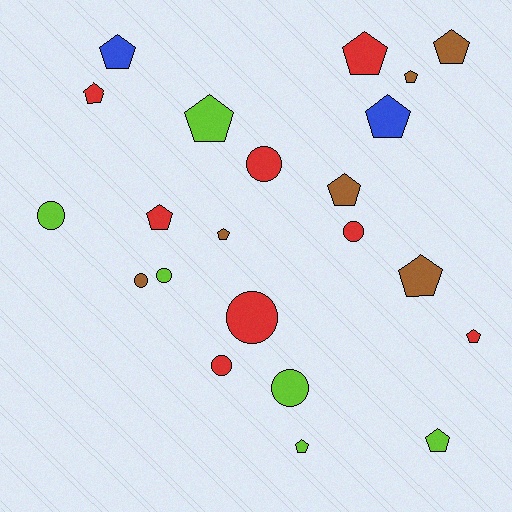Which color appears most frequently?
Red, with 8 objects.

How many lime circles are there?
There are 3 lime circles.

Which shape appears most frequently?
Pentagon, with 14 objects.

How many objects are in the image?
There are 22 objects.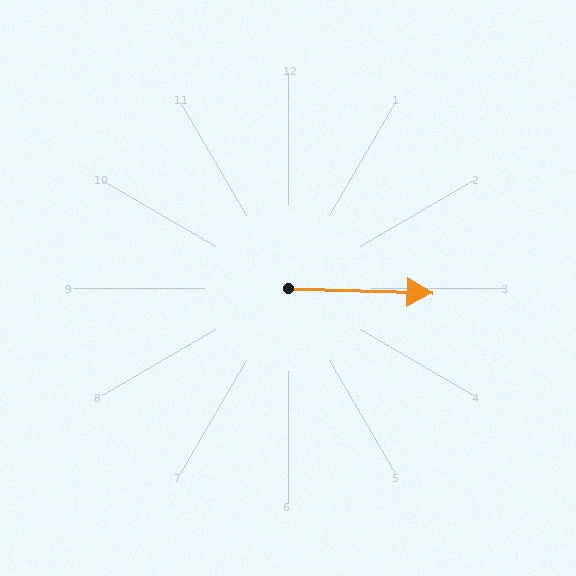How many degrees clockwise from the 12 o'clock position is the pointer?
Approximately 92 degrees.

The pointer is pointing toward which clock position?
Roughly 3 o'clock.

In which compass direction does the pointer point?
East.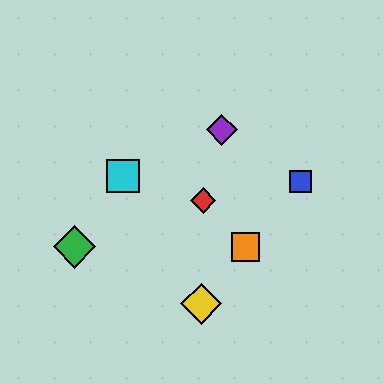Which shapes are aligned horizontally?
The green diamond, the orange square are aligned horizontally.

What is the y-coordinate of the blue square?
The blue square is at y≈181.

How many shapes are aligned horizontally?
2 shapes (the green diamond, the orange square) are aligned horizontally.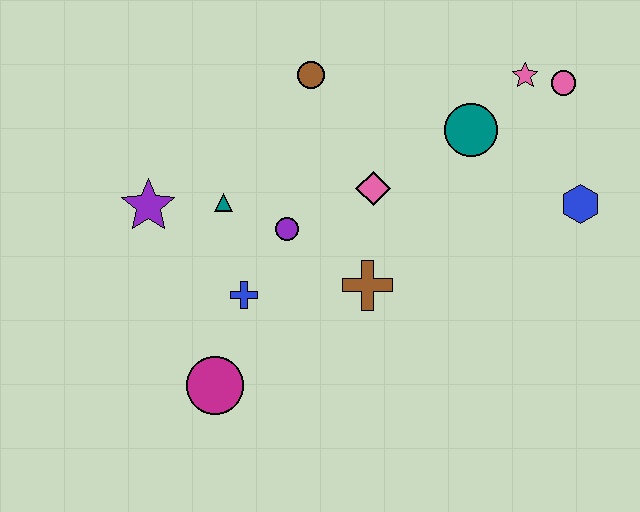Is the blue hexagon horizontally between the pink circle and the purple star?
No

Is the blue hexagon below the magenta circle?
No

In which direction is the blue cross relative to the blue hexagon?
The blue cross is to the left of the blue hexagon.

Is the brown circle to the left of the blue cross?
No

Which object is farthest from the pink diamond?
The magenta circle is farthest from the pink diamond.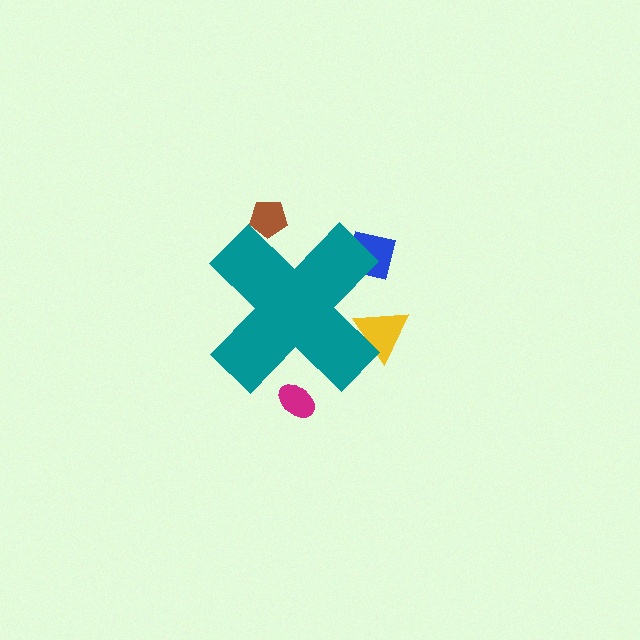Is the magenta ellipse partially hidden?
Yes, the magenta ellipse is partially hidden behind the teal cross.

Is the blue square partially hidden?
Yes, the blue square is partially hidden behind the teal cross.